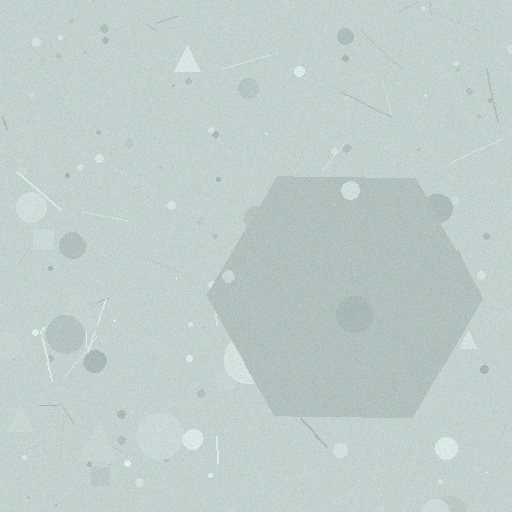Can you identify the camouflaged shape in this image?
The camouflaged shape is a hexagon.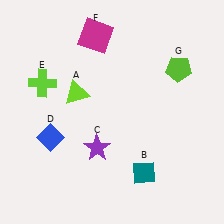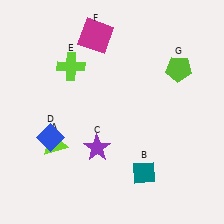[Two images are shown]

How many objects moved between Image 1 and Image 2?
2 objects moved between the two images.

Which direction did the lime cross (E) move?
The lime cross (E) moved right.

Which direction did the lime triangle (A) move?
The lime triangle (A) moved down.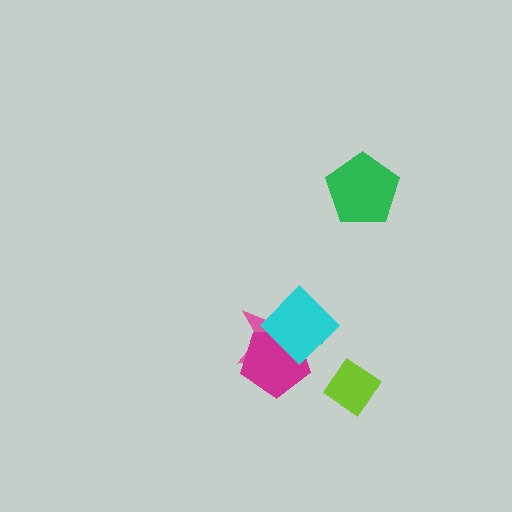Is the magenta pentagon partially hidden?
Yes, it is partially covered by another shape.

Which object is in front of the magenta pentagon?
The cyan diamond is in front of the magenta pentagon.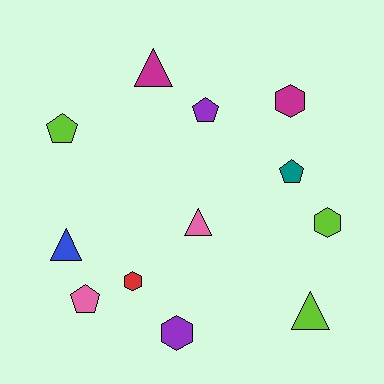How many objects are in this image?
There are 12 objects.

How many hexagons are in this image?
There are 4 hexagons.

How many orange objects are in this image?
There are no orange objects.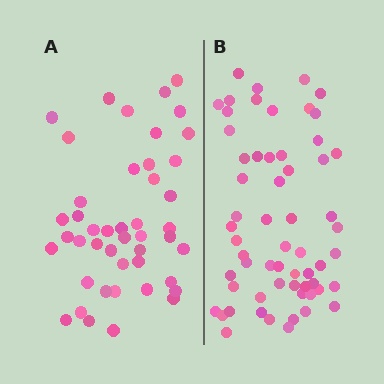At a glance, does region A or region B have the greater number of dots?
Region B (the right region) has more dots.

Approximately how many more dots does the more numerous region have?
Region B has approximately 15 more dots than region A.